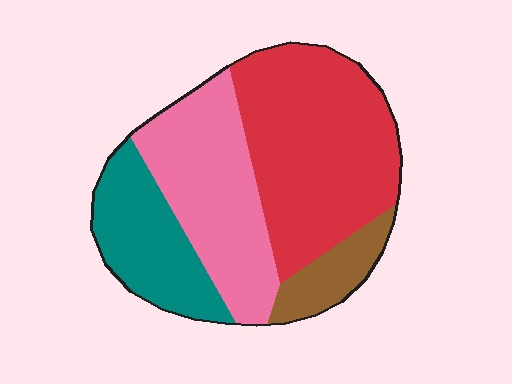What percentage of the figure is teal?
Teal takes up about one fifth (1/5) of the figure.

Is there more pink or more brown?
Pink.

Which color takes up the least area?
Brown, at roughly 10%.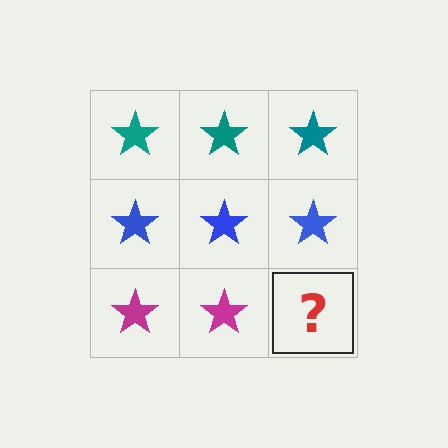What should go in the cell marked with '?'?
The missing cell should contain a magenta star.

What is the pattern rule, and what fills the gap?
The rule is that each row has a consistent color. The gap should be filled with a magenta star.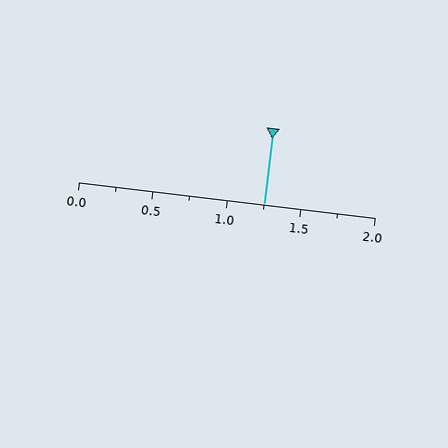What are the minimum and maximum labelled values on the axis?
The axis runs from 0.0 to 2.0.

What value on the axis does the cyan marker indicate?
The marker indicates approximately 1.25.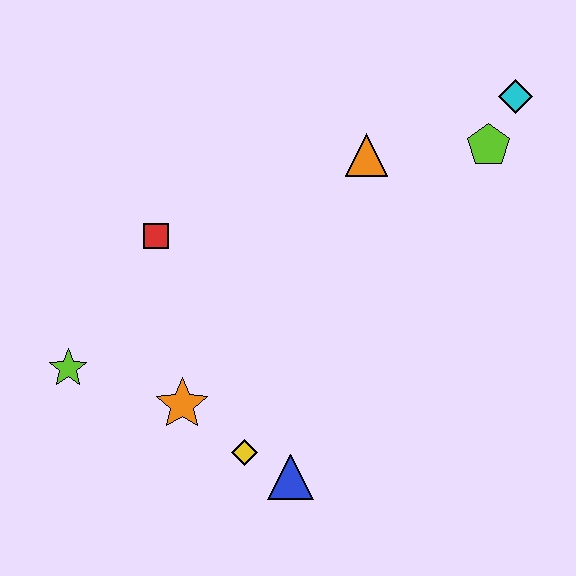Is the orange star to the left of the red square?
No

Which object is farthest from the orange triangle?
The lime star is farthest from the orange triangle.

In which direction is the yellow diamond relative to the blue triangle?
The yellow diamond is to the left of the blue triangle.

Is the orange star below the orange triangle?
Yes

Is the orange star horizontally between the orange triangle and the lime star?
Yes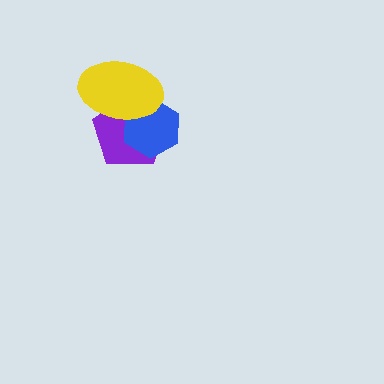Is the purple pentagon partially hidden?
Yes, it is partially covered by another shape.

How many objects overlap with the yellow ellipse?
2 objects overlap with the yellow ellipse.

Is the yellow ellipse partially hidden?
No, no other shape covers it.